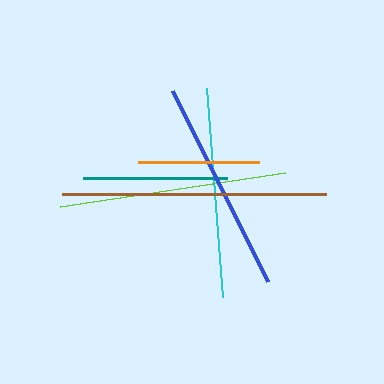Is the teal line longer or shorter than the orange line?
The teal line is longer than the orange line.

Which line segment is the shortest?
The orange line is the shortest at approximately 121 pixels.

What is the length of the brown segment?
The brown segment is approximately 264 pixels long.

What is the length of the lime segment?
The lime segment is approximately 228 pixels long.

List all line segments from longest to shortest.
From longest to shortest: brown, lime, blue, cyan, teal, orange.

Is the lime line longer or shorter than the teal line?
The lime line is longer than the teal line.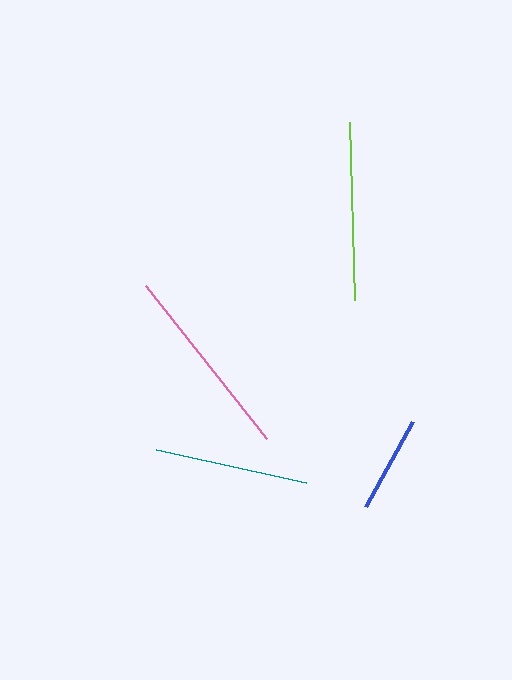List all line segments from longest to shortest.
From longest to shortest: pink, lime, teal, blue.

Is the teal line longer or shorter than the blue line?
The teal line is longer than the blue line.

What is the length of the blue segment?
The blue segment is approximately 97 pixels long.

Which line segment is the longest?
The pink line is the longest at approximately 195 pixels.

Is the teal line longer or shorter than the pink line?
The pink line is longer than the teal line.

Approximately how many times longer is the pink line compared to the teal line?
The pink line is approximately 1.3 times the length of the teal line.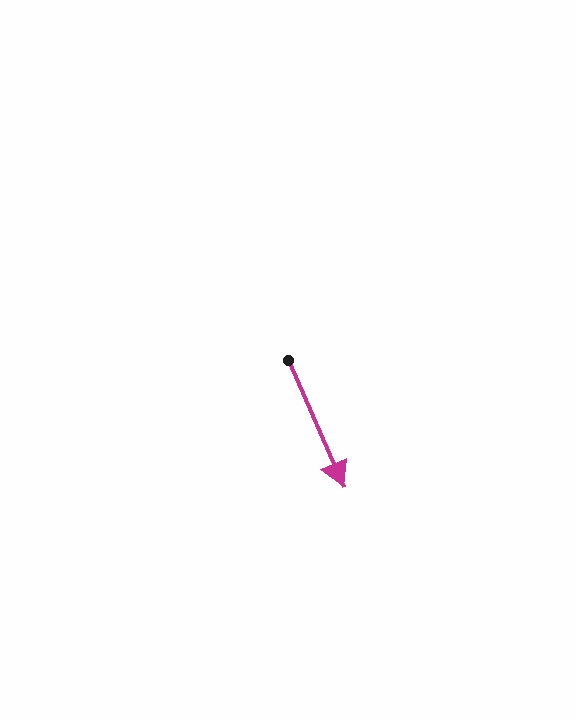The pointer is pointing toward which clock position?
Roughly 5 o'clock.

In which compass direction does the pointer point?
Southeast.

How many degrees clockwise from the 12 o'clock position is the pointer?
Approximately 156 degrees.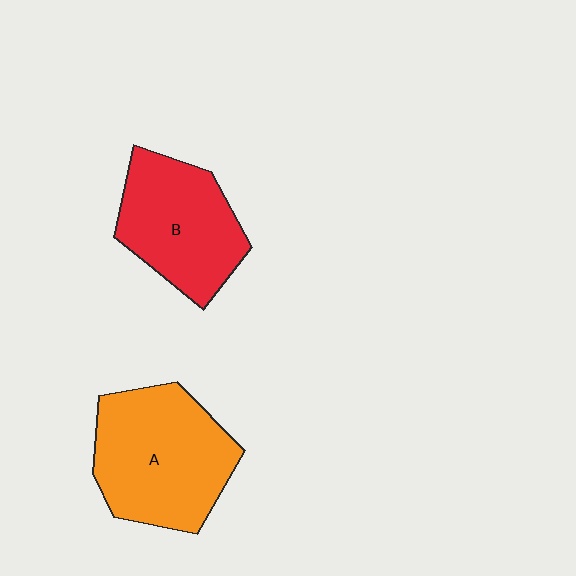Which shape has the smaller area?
Shape B (red).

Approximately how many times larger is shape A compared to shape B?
Approximately 1.2 times.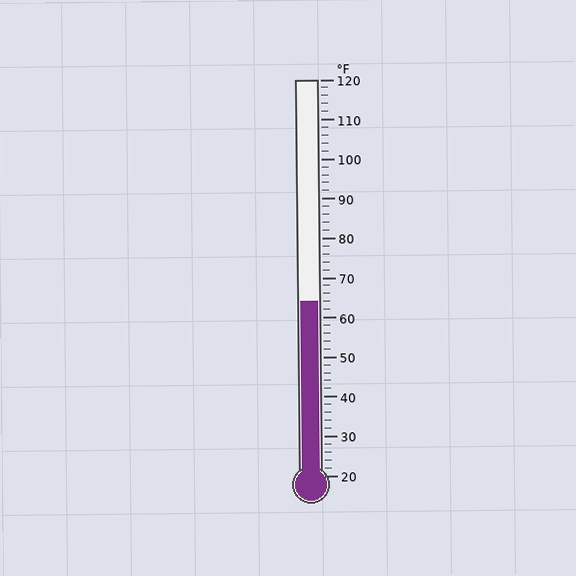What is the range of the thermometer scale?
The thermometer scale ranges from 20°F to 120°F.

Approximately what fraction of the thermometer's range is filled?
The thermometer is filled to approximately 45% of its range.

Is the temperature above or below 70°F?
The temperature is below 70°F.